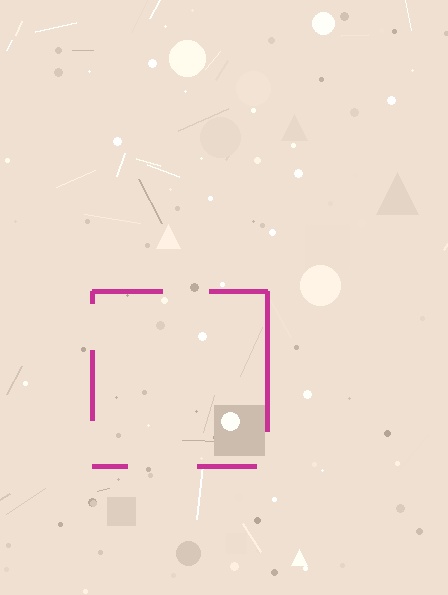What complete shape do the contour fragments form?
The contour fragments form a square.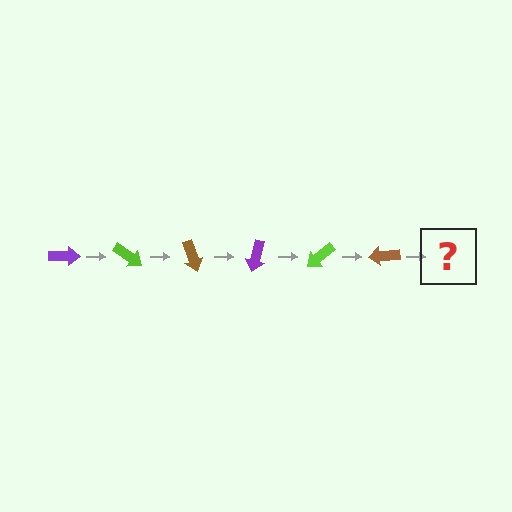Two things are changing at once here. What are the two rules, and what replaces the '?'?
The two rules are that it rotates 35 degrees each step and the color cycles through purple, lime, and brown. The '?' should be a purple arrow, rotated 210 degrees from the start.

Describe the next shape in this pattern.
It should be a purple arrow, rotated 210 degrees from the start.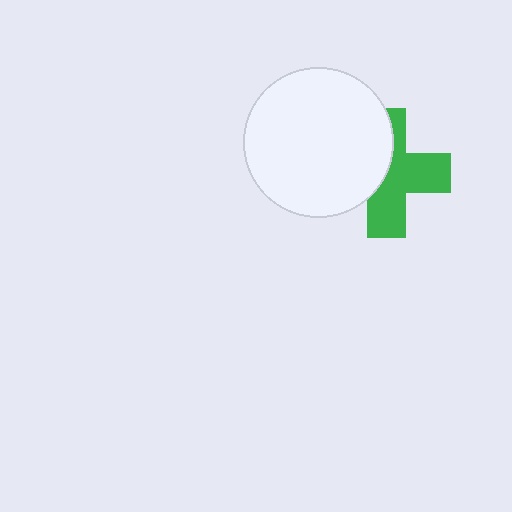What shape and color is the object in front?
The object in front is a white circle.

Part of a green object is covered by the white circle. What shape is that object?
It is a cross.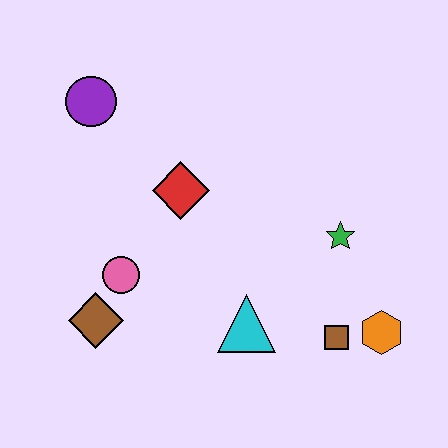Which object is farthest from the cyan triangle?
The purple circle is farthest from the cyan triangle.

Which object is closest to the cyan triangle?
The brown square is closest to the cyan triangle.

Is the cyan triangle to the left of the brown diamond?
No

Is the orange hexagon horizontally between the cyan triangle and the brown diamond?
No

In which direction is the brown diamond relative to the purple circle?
The brown diamond is below the purple circle.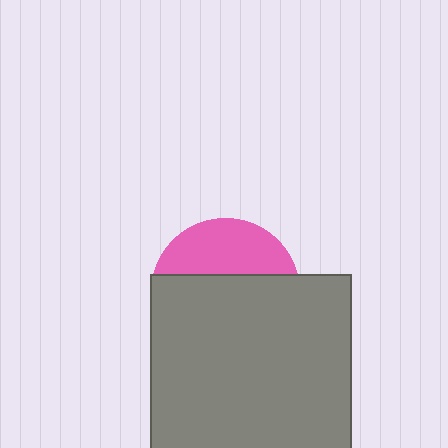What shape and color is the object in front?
The object in front is a gray square.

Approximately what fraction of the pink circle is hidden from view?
Roughly 66% of the pink circle is hidden behind the gray square.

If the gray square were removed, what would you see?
You would see the complete pink circle.